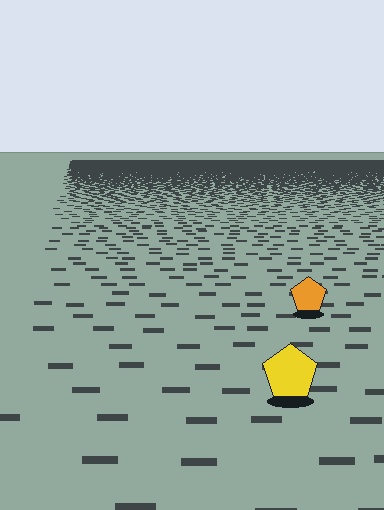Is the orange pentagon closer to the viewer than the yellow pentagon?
No. The yellow pentagon is closer — you can tell from the texture gradient: the ground texture is coarser near it.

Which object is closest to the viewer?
The yellow pentagon is closest. The texture marks near it are larger and more spread out.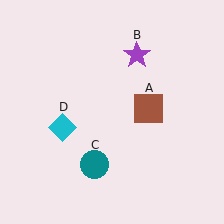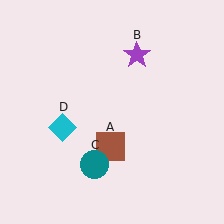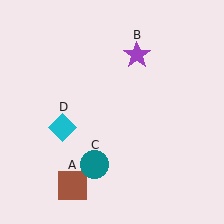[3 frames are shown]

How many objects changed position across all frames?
1 object changed position: brown square (object A).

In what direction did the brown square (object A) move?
The brown square (object A) moved down and to the left.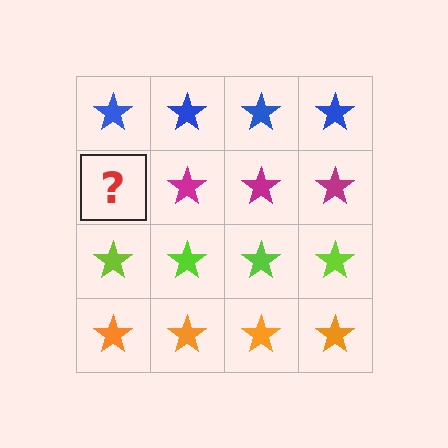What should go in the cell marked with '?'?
The missing cell should contain a magenta star.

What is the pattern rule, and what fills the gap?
The rule is that each row has a consistent color. The gap should be filled with a magenta star.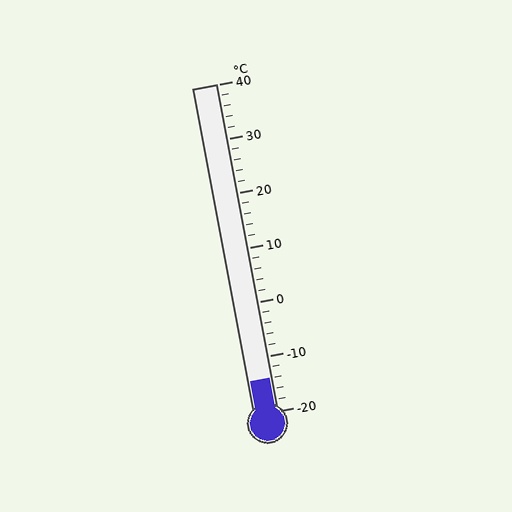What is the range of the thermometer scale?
The thermometer scale ranges from -20°C to 40°C.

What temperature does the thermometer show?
The thermometer shows approximately -14°C.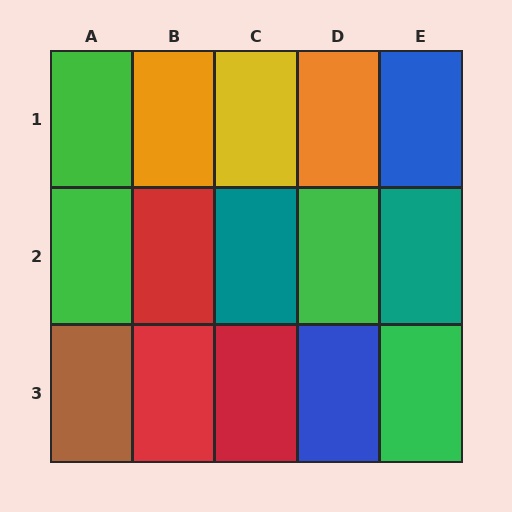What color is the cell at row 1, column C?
Yellow.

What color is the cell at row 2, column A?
Green.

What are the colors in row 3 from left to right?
Brown, red, red, blue, green.